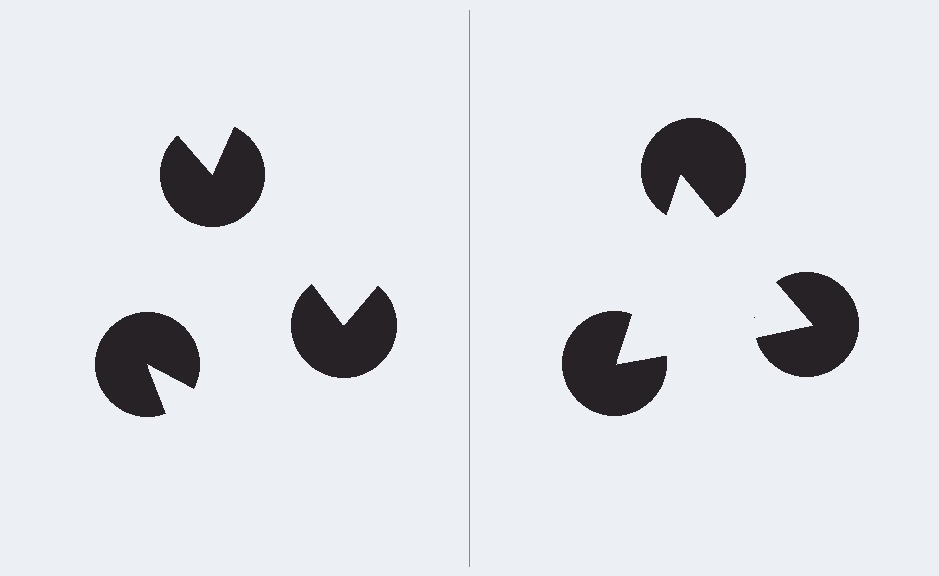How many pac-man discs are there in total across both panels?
6 — 3 on each side.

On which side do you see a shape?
An illusory triangle appears on the right side. On the left side the wedge cuts are rotated, so no coherent shape forms.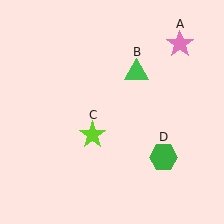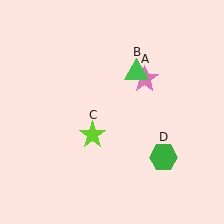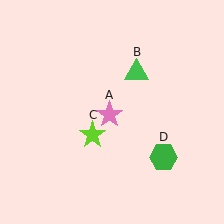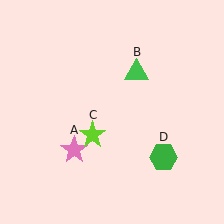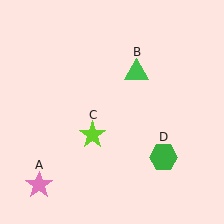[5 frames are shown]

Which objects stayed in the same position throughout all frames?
Green triangle (object B) and lime star (object C) and green hexagon (object D) remained stationary.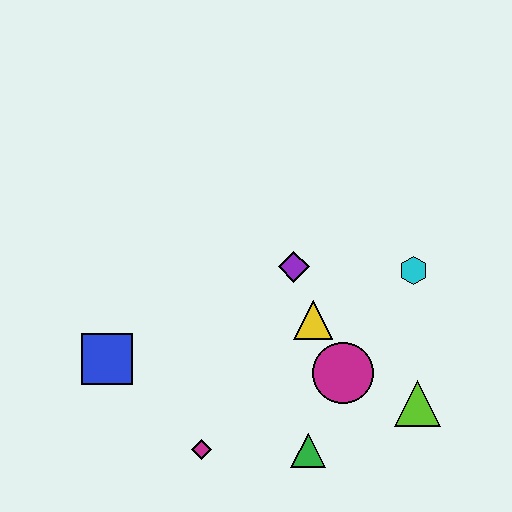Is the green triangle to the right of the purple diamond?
Yes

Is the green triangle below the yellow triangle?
Yes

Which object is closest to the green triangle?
The magenta circle is closest to the green triangle.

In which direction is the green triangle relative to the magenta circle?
The green triangle is below the magenta circle.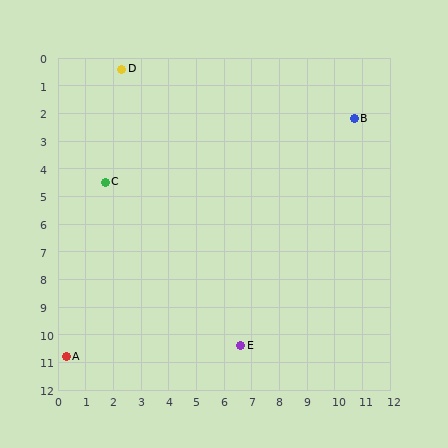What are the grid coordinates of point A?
Point A is at approximately (0.3, 10.8).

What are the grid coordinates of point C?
Point C is at approximately (1.7, 4.5).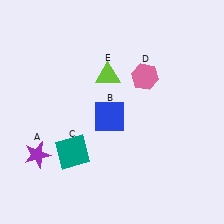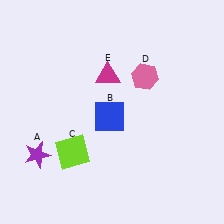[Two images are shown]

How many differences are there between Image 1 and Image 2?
There are 2 differences between the two images.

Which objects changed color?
C changed from teal to lime. E changed from lime to magenta.